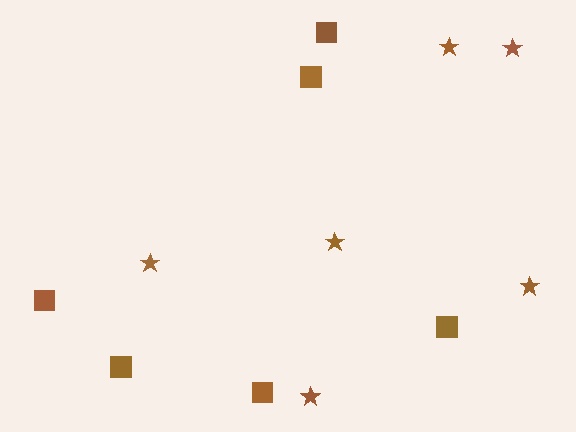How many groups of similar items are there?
There are 2 groups: one group of squares (6) and one group of stars (6).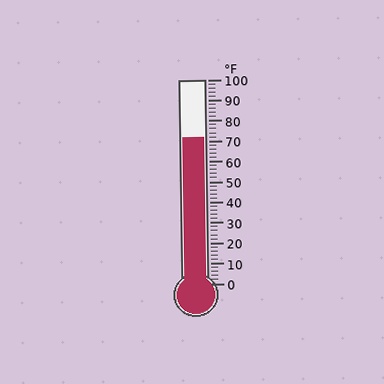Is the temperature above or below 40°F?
The temperature is above 40°F.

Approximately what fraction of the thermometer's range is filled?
The thermometer is filled to approximately 70% of its range.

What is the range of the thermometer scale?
The thermometer scale ranges from 0°F to 100°F.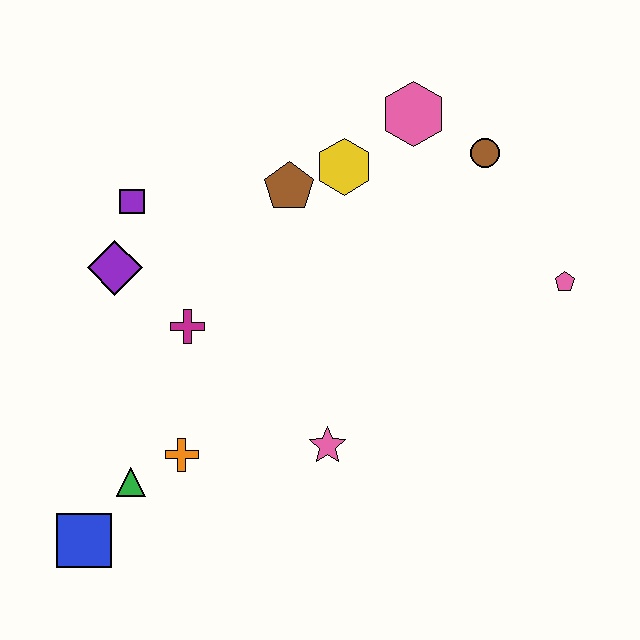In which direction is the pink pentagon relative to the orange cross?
The pink pentagon is to the right of the orange cross.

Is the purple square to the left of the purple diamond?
No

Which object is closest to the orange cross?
The green triangle is closest to the orange cross.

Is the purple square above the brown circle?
No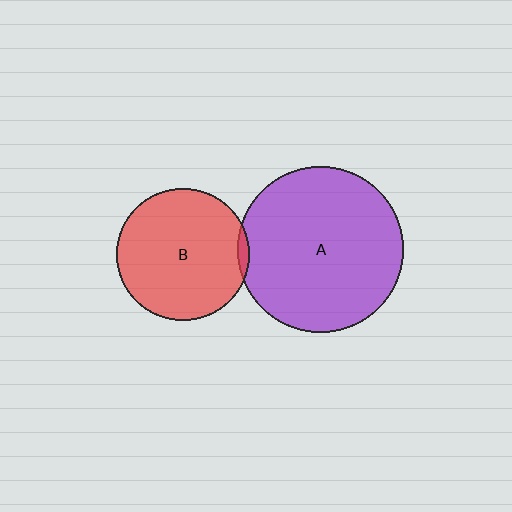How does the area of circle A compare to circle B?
Approximately 1.6 times.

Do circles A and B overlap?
Yes.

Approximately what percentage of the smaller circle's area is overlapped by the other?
Approximately 5%.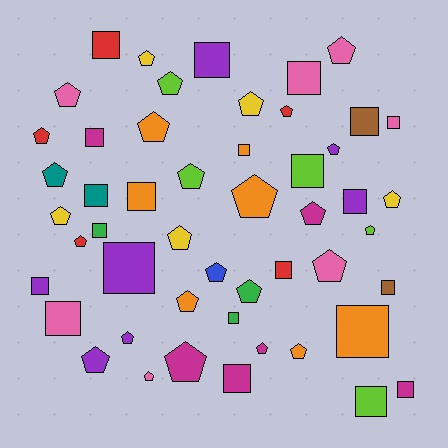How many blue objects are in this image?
There is 1 blue object.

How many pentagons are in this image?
There are 28 pentagons.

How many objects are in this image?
There are 50 objects.